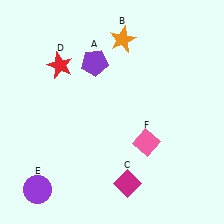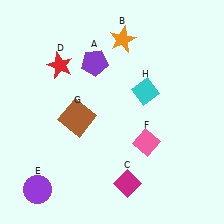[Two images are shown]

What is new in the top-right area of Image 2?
A cyan diamond (H) was added in the top-right area of Image 2.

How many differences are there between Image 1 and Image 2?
There are 2 differences between the two images.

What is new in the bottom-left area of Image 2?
A brown square (G) was added in the bottom-left area of Image 2.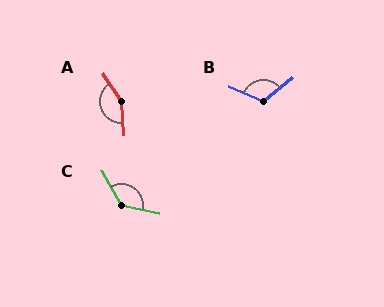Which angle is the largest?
A, at approximately 152 degrees.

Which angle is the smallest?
B, at approximately 117 degrees.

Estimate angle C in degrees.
Approximately 131 degrees.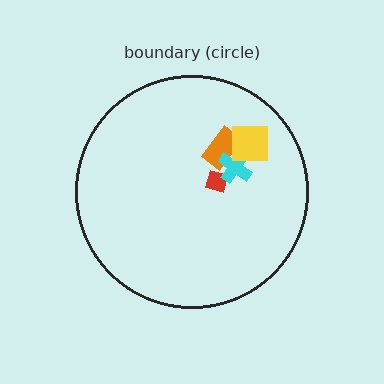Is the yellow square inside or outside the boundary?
Inside.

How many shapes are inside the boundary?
4 inside, 0 outside.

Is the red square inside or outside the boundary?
Inside.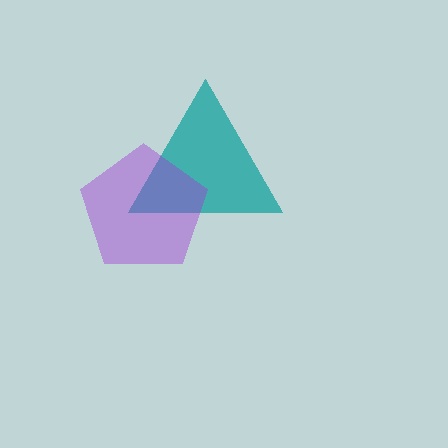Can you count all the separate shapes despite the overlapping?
Yes, there are 2 separate shapes.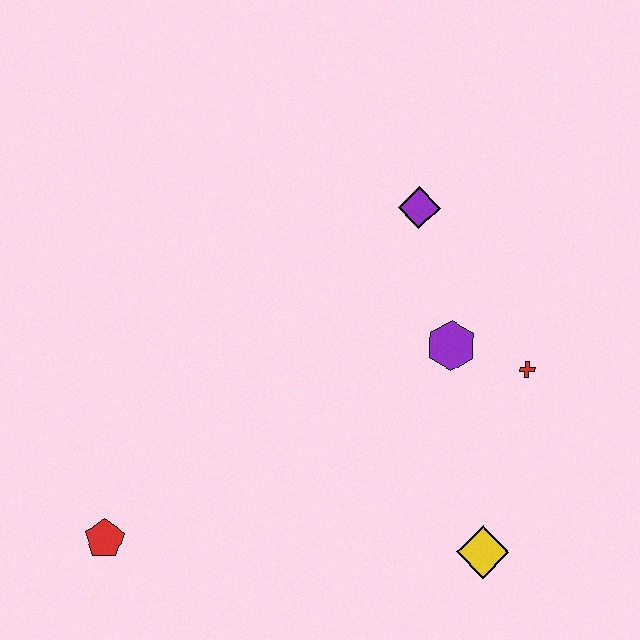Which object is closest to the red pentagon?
The yellow diamond is closest to the red pentagon.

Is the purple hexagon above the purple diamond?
No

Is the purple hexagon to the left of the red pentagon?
No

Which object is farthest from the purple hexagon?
The red pentagon is farthest from the purple hexagon.